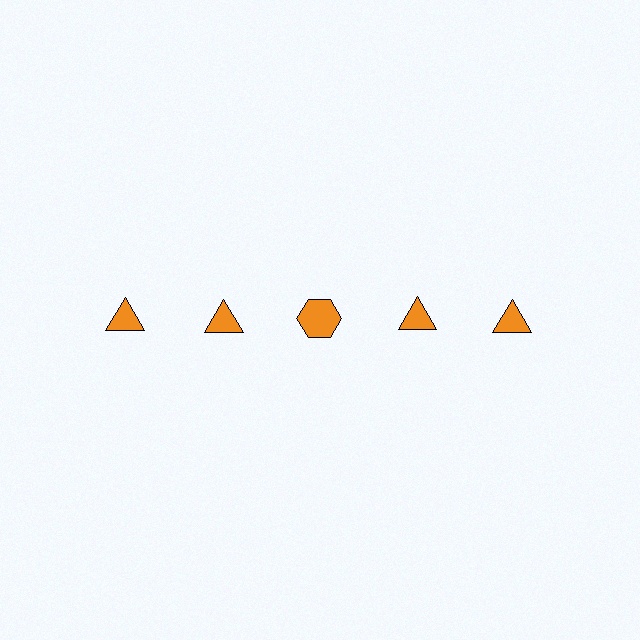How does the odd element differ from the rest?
It has a different shape: hexagon instead of triangle.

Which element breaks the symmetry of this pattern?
The orange hexagon in the top row, center column breaks the symmetry. All other shapes are orange triangles.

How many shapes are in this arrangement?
There are 5 shapes arranged in a grid pattern.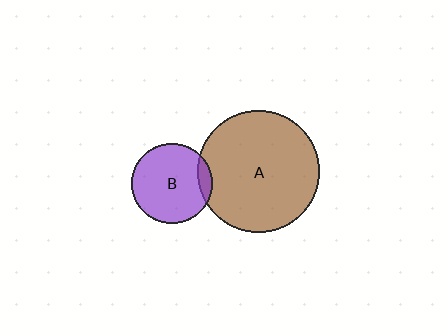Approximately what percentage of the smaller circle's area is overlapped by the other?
Approximately 10%.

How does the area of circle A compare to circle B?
Approximately 2.3 times.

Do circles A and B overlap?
Yes.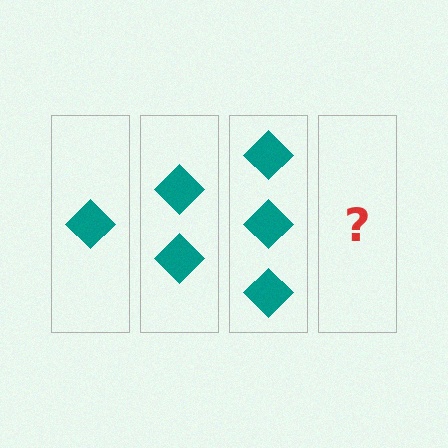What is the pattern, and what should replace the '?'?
The pattern is that each step adds one more diamond. The '?' should be 4 diamonds.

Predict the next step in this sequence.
The next step is 4 diamonds.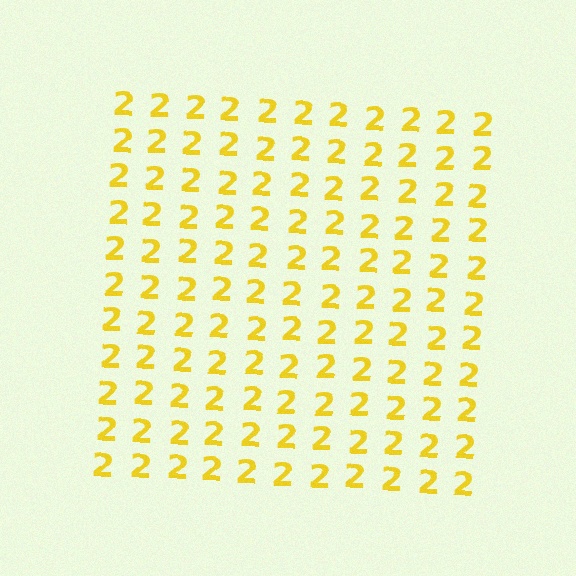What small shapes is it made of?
It is made of small digit 2's.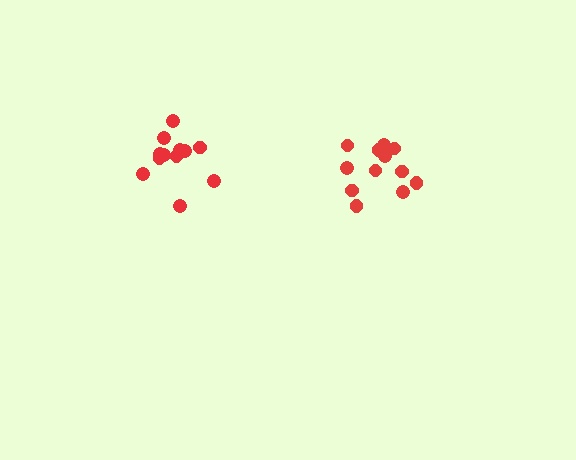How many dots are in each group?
Group 1: 12 dots, Group 2: 12 dots (24 total).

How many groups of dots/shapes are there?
There are 2 groups.